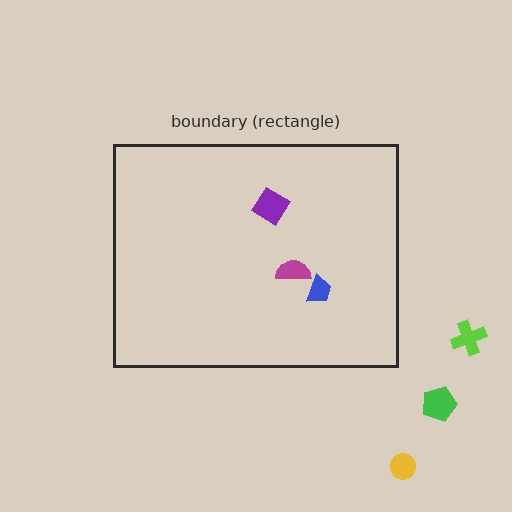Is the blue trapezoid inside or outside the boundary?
Inside.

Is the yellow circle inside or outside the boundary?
Outside.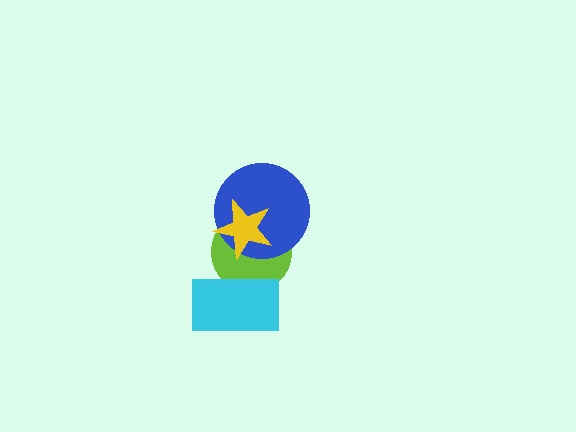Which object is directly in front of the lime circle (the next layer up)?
The cyan rectangle is directly in front of the lime circle.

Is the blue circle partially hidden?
Yes, it is partially covered by another shape.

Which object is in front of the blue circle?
The yellow star is in front of the blue circle.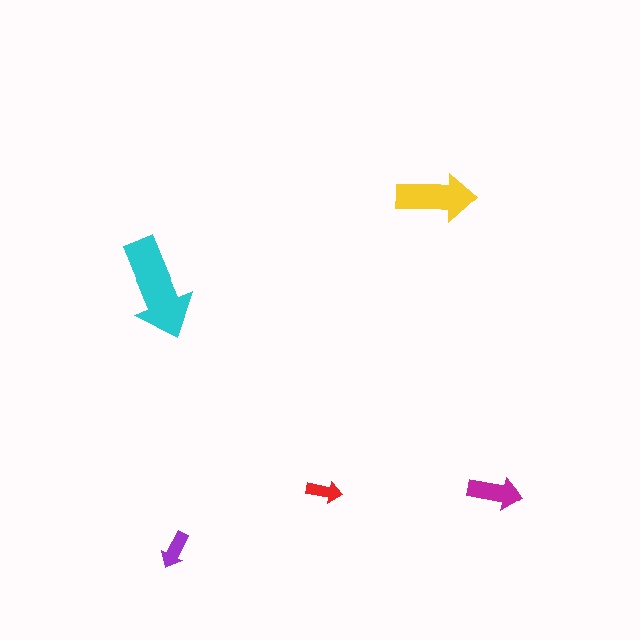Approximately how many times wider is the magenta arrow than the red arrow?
About 1.5 times wider.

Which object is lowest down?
The purple arrow is bottommost.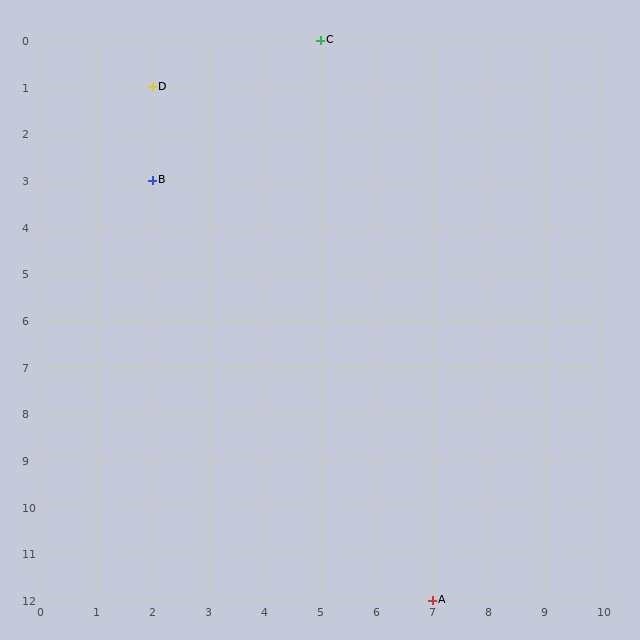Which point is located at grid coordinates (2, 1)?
Point D is at (2, 1).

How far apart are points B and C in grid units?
Points B and C are 3 columns and 3 rows apart (about 4.2 grid units diagonally).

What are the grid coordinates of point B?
Point B is at grid coordinates (2, 3).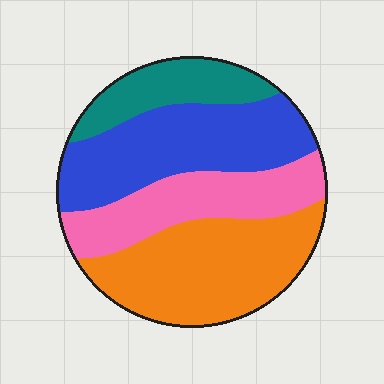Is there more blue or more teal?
Blue.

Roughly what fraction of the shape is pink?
Pink takes up about one fifth (1/5) of the shape.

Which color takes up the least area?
Teal, at roughly 15%.